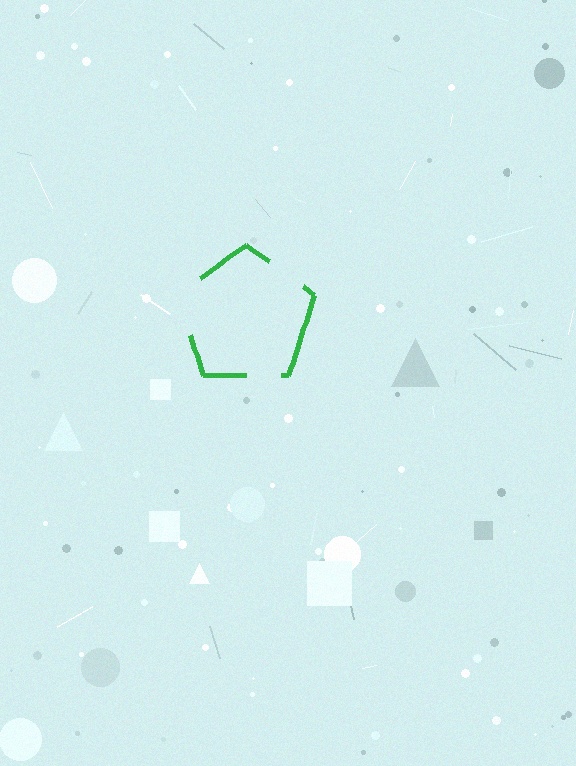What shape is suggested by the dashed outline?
The dashed outline suggests a pentagon.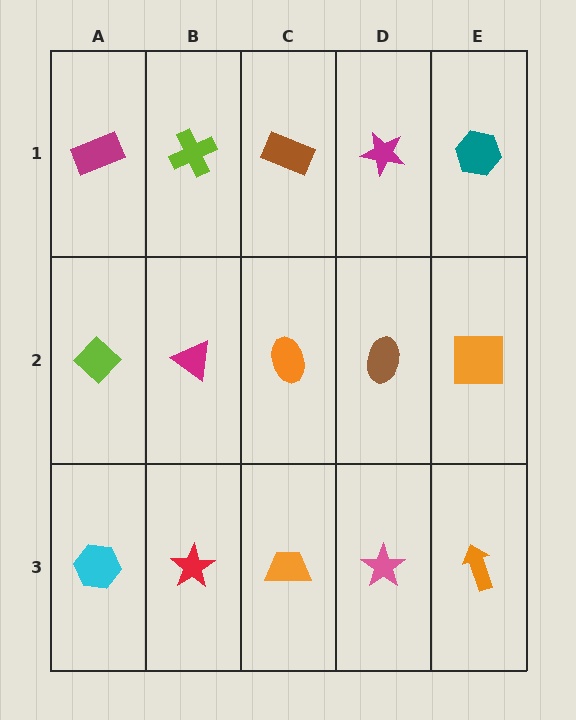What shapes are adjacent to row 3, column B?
A magenta triangle (row 2, column B), a cyan hexagon (row 3, column A), an orange trapezoid (row 3, column C).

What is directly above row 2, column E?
A teal hexagon.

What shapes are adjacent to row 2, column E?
A teal hexagon (row 1, column E), an orange arrow (row 3, column E), a brown ellipse (row 2, column D).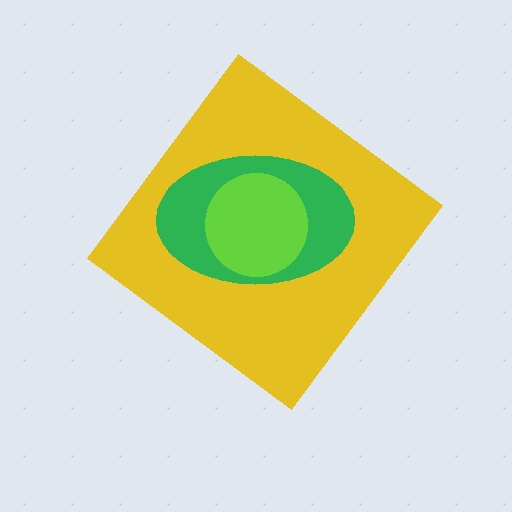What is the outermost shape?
The yellow diamond.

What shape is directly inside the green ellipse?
The lime circle.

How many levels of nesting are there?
3.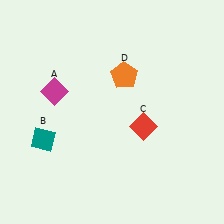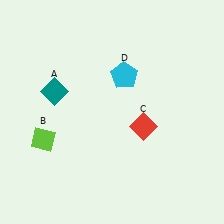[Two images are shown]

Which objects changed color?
A changed from magenta to teal. B changed from teal to lime. D changed from orange to cyan.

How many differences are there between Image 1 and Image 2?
There are 3 differences between the two images.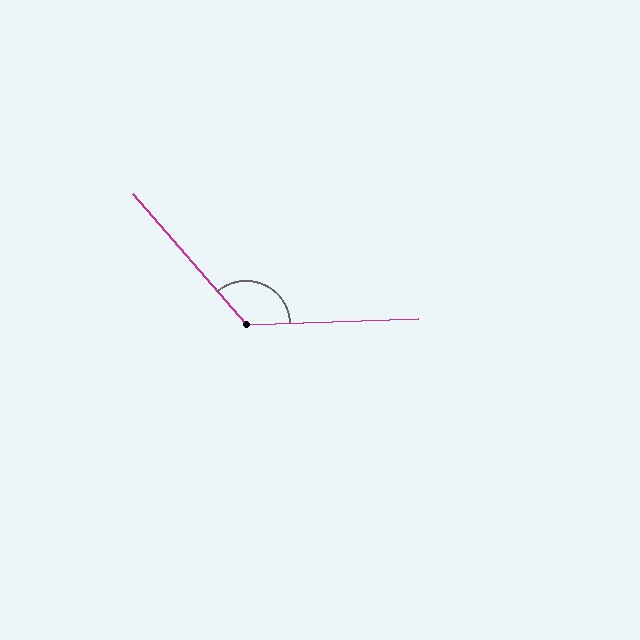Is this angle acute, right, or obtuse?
It is obtuse.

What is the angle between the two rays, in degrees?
Approximately 129 degrees.